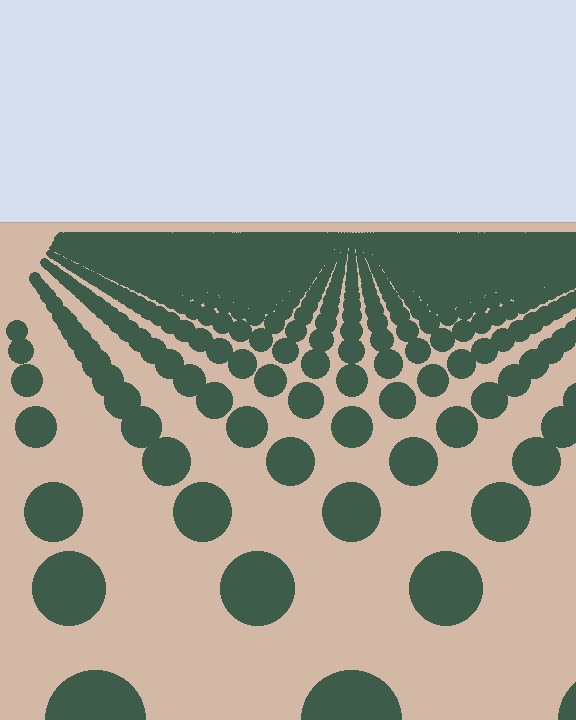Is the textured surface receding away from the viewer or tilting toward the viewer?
The surface is receding away from the viewer. Texture elements get smaller and denser toward the top.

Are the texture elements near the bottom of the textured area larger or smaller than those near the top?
Larger. Near the bottom, elements are closer to the viewer and appear at a bigger on-screen size.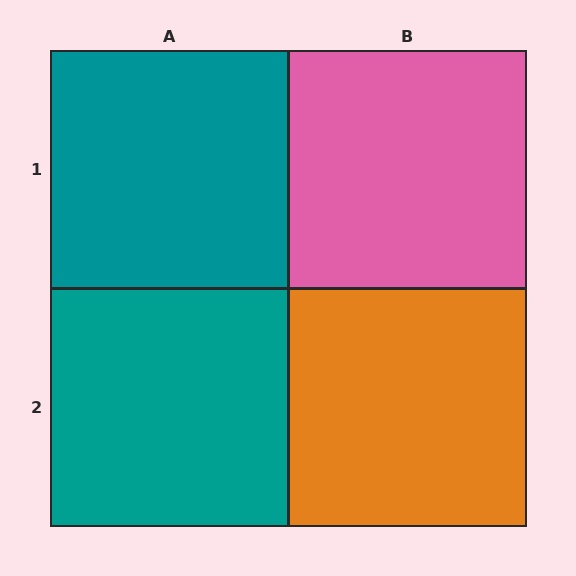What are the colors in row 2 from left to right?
Teal, orange.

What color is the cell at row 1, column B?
Pink.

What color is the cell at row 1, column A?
Teal.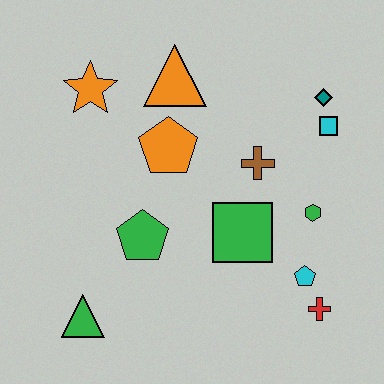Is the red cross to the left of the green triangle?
No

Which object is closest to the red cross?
The cyan pentagon is closest to the red cross.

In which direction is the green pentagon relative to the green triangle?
The green pentagon is above the green triangle.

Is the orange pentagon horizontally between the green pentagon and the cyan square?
Yes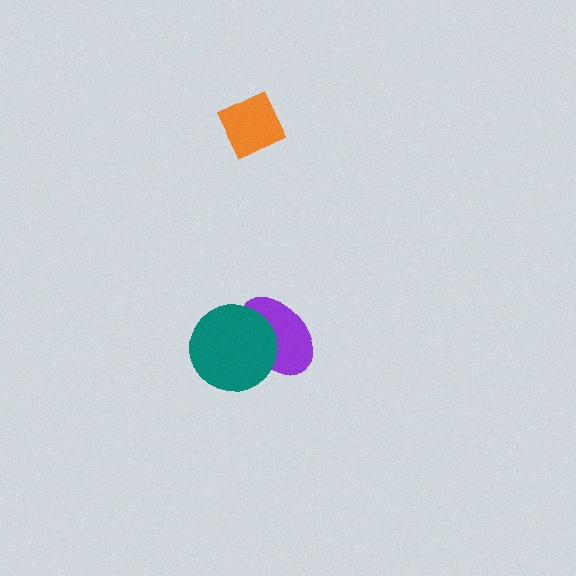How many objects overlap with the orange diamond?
0 objects overlap with the orange diamond.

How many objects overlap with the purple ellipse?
1 object overlaps with the purple ellipse.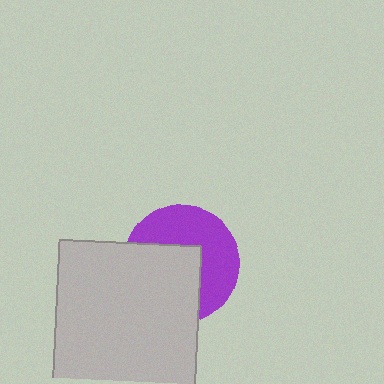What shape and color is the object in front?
The object in front is a light gray square.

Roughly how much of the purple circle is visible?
About half of it is visible (roughly 50%).